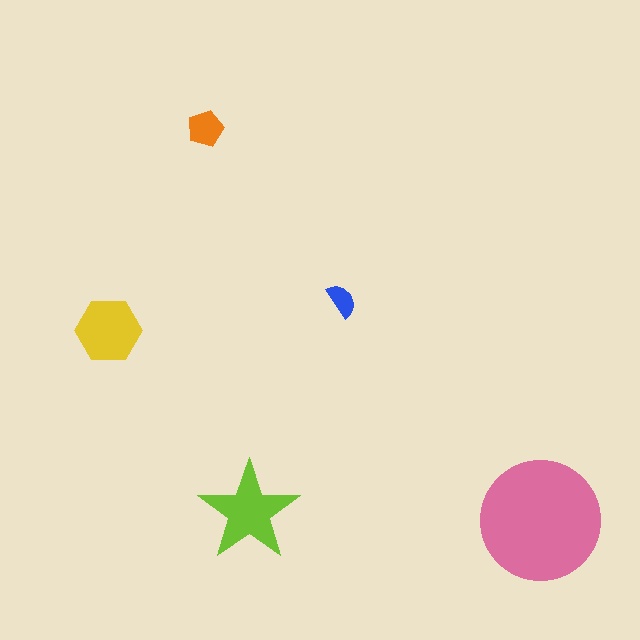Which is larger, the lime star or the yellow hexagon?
The lime star.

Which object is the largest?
The pink circle.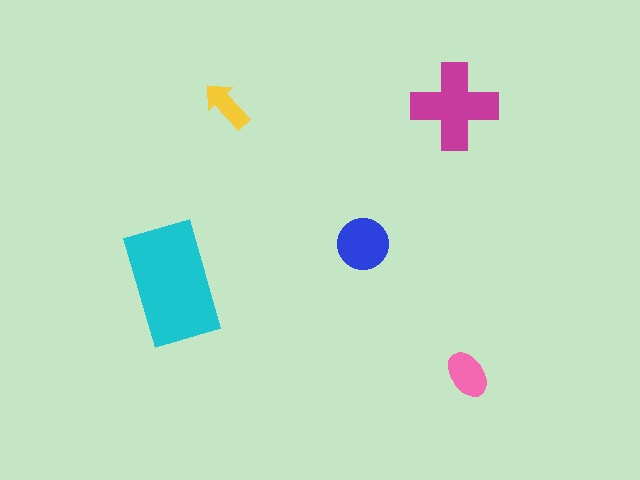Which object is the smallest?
The yellow arrow.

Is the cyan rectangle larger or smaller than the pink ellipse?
Larger.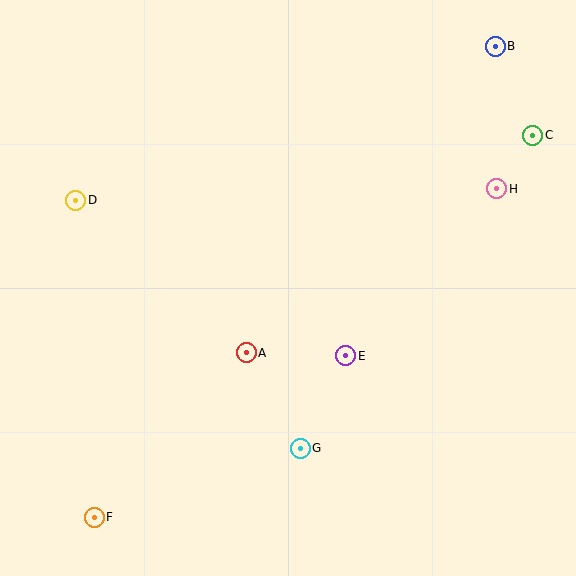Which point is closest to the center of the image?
Point A at (246, 353) is closest to the center.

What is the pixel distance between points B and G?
The distance between B and G is 447 pixels.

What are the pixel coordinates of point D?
Point D is at (76, 200).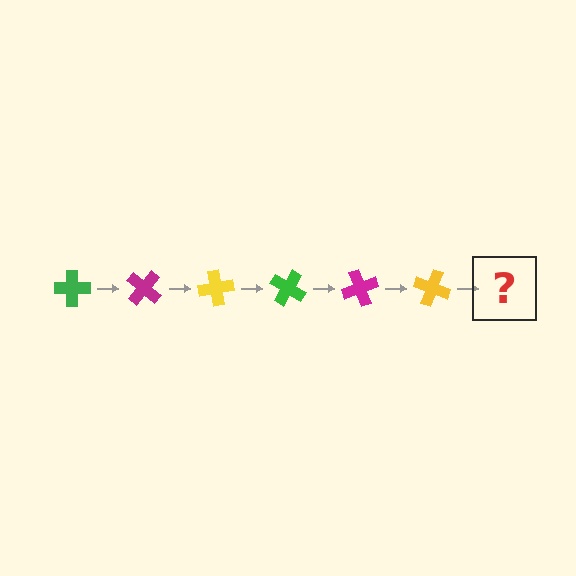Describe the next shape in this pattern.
It should be a green cross, rotated 240 degrees from the start.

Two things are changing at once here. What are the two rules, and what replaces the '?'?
The two rules are that it rotates 40 degrees each step and the color cycles through green, magenta, and yellow. The '?' should be a green cross, rotated 240 degrees from the start.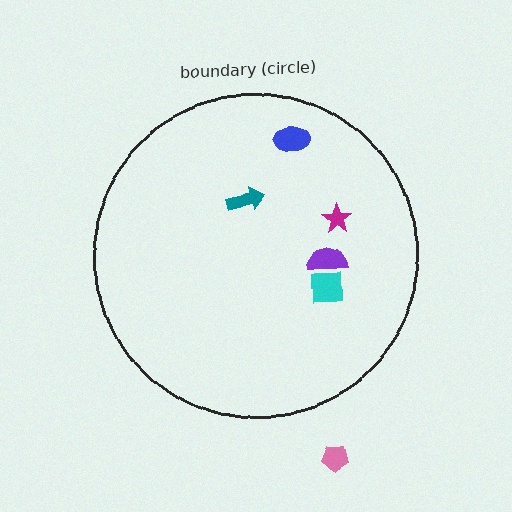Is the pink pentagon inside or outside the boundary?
Outside.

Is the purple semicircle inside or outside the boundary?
Inside.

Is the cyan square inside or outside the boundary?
Inside.